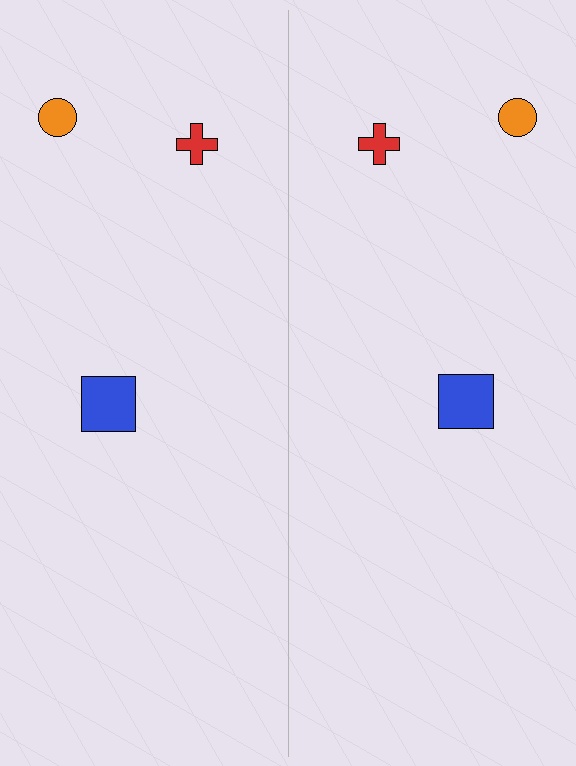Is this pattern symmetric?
Yes, this pattern has bilateral (reflection) symmetry.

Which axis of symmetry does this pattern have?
The pattern has a vertical axis of symmetry running through the center of the image.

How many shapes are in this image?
There are 6 shapes in this image.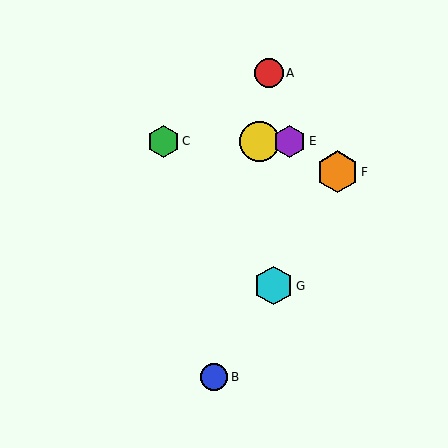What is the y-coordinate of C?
Object C is at y≈141.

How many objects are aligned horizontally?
3 objects (C, D, E) are aligned horizontally.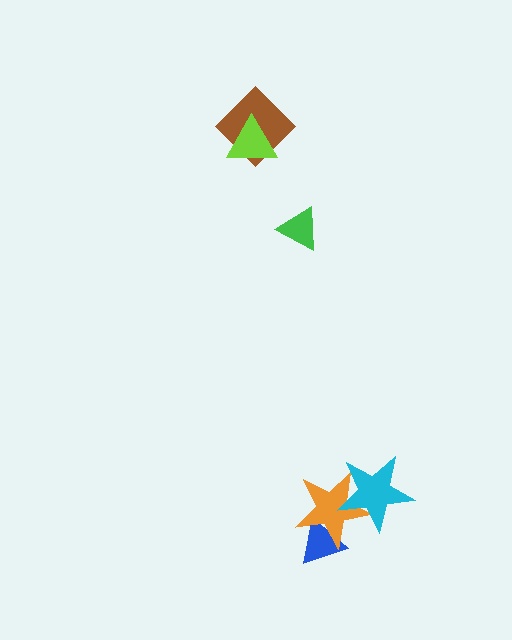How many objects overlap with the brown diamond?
1 object overlaps with the brown diamond.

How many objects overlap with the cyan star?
1 object overlaps with the cyan star.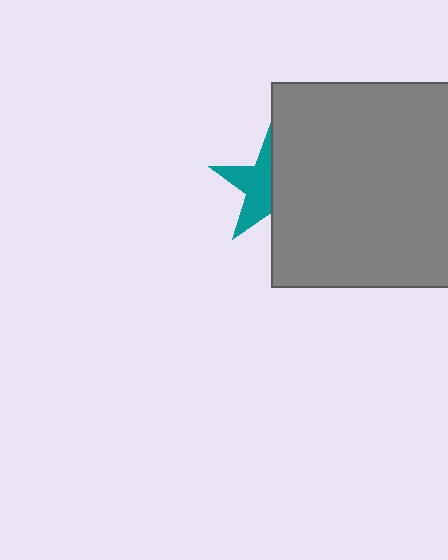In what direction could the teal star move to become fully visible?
The teal star could move left. That would shift it out from behind the gray square entirely.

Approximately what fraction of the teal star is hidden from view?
Roughly 49% of the teal star is hidden behind the gray square.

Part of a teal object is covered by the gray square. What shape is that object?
It is a star.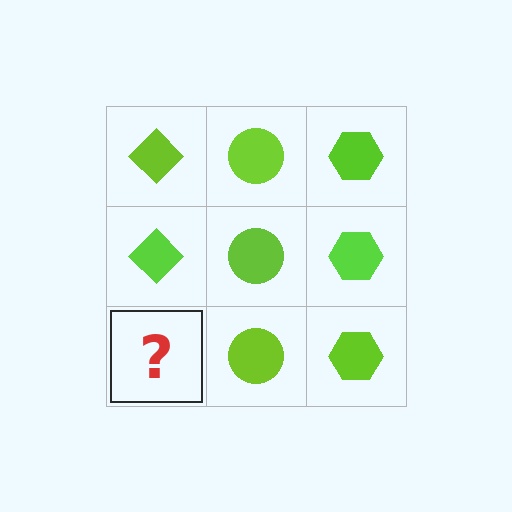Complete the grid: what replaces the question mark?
The question mark should be replaced with a lime diamond.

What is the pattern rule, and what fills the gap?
The rule is that each column has a consistent shape. The gap should be filled with a lime diamond.